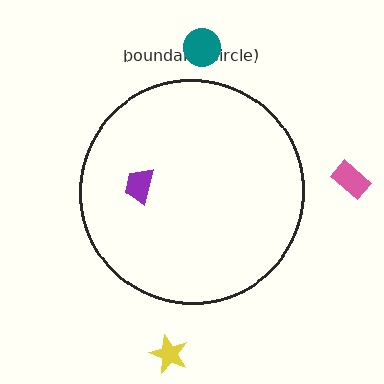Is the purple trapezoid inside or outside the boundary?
Inside.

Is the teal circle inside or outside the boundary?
Outside.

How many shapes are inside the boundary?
1 inside, 3 outside.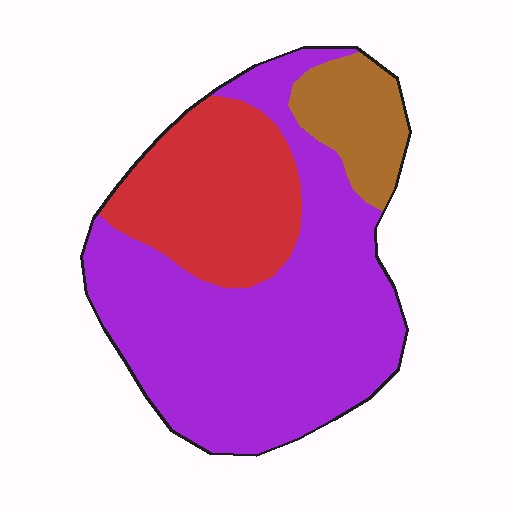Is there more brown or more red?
Red.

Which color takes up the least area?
Brown, at roughly 10%.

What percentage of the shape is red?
Red covers 27% of the shape.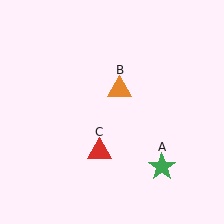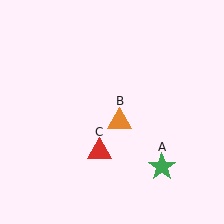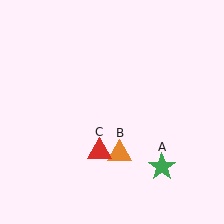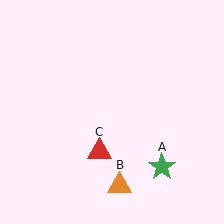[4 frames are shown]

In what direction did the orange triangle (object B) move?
The orange triangle (object B) moved down.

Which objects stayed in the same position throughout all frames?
Green star (object A) and red triangle (object C) remained stationary.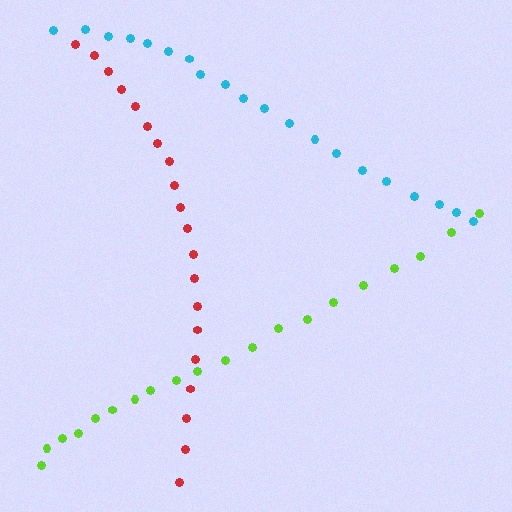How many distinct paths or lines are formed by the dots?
There are 3 distinct paths.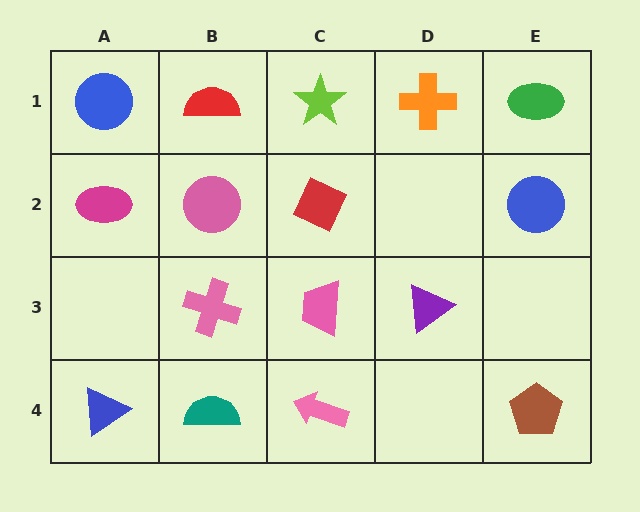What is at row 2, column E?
A blue circle.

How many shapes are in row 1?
5 shapes.